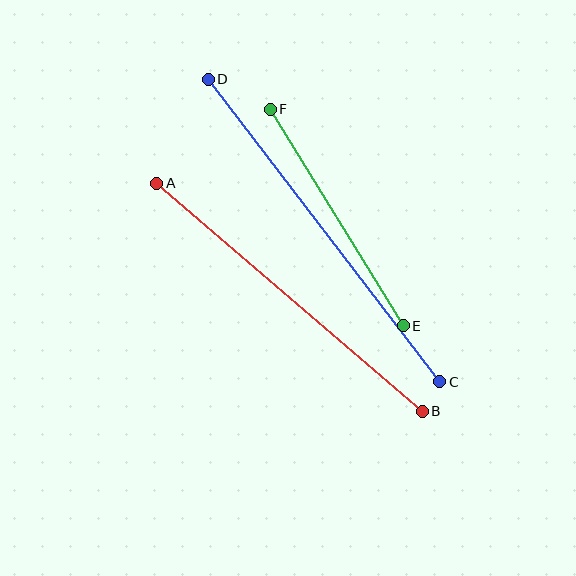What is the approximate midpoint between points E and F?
The midpoint is at approximately (337, 218) pixels.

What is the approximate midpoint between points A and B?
The midpoint is at approximately (289, 297) pixels.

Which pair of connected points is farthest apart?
Points C and D are farthest apart.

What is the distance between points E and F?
The distance is approximately 255 pixels.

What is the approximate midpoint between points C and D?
The midpoint is at approximately (324, 230) pixels.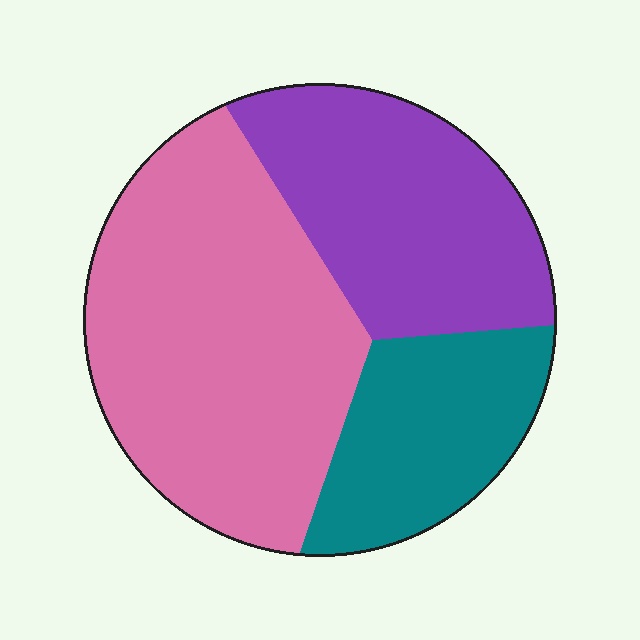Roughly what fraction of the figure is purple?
Purple covers 31% of the figure.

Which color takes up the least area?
Teal, at roughly 20%.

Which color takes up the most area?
Pink, at roughly 50%.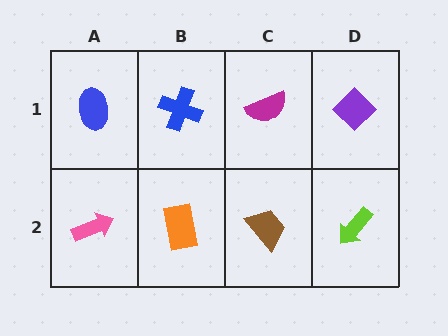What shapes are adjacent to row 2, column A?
A blue ellipse (row 1, column A), an orange rectangle (row 2, column B).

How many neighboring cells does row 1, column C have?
3.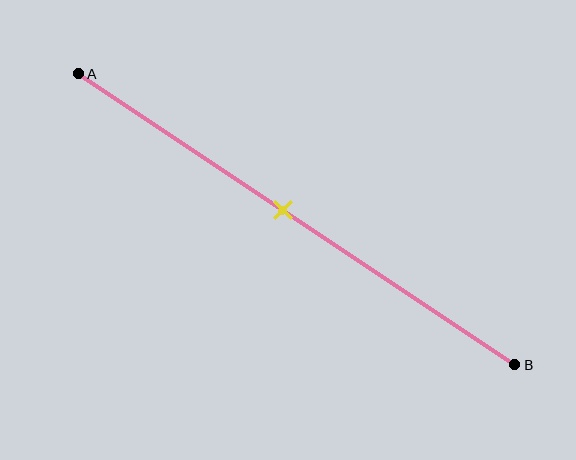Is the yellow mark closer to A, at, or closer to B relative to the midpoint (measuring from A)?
The yellow mark is closer to point A than the midpoint of segment AB.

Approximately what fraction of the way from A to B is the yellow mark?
The yellow mark is approximately 45% of the way from A to B.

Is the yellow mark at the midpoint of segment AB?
No, the mark is at about 45% from A, not at the 50% midpoint.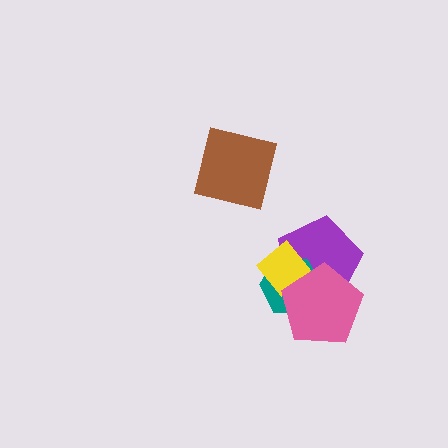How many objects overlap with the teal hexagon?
3 objects overlap with the teal hexagon.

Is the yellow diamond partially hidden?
Yes, it is partially covered by another shape.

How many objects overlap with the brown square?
0 objects overlap with the brown square.